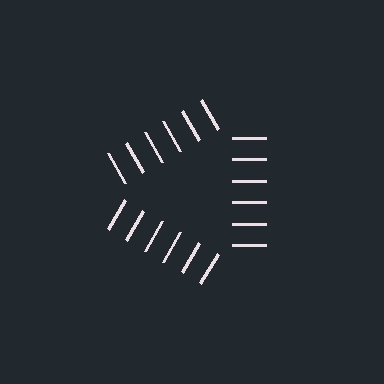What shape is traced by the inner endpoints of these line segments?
An illusory triangle — the line segments terminate on its edges but no continuous stroke is drawn.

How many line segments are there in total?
18 — 6 along each of the 3 edges.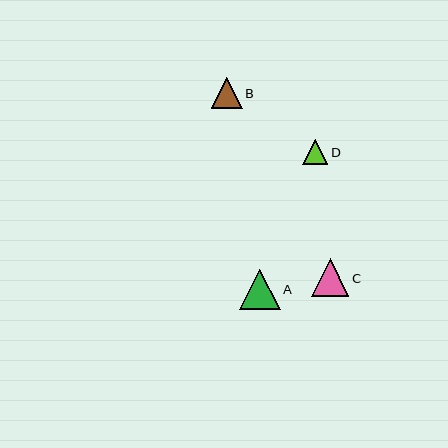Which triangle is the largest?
Triangle A is the largest with a size of approximately 41 pixels.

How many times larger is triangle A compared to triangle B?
Triangle A is approximately 1.3 times the size of triangle B.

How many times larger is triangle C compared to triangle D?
Triangle C is approximately 1.5 times the size of triangle D.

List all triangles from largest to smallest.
From largest to smallest: A, C, B, D.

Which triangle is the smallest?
Triangle D is the smallest with a size of approximately 25 pixels.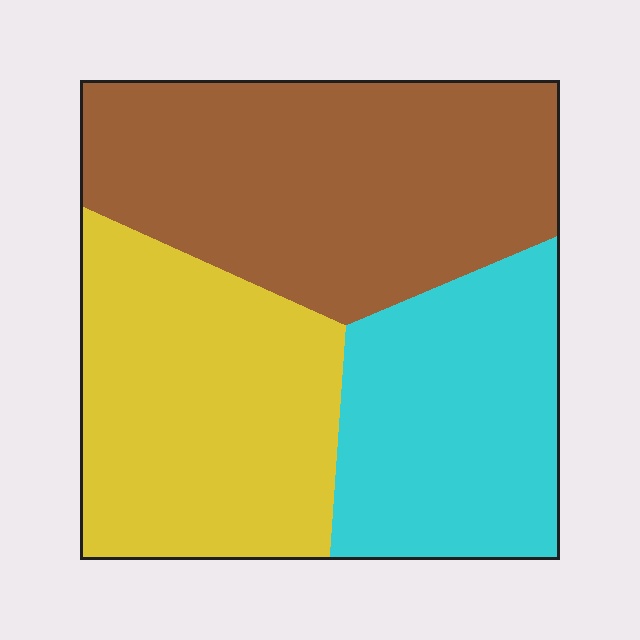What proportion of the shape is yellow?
Yellow takes up about one third (1/3) of the shape.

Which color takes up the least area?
Cyan, at roughly 25%.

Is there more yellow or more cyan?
Yellow.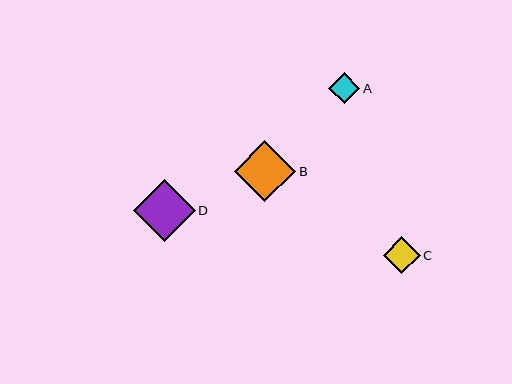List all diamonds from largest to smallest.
From largest to smallest: D, B, C, A.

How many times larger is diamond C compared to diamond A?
Diamond C is approximately 1.2 times the size of diamond A.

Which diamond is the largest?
Diamond D is the largest with a size of approximately 62 pixels.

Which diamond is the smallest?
Diamond A is the smallest with a size of approximately 31 pixels.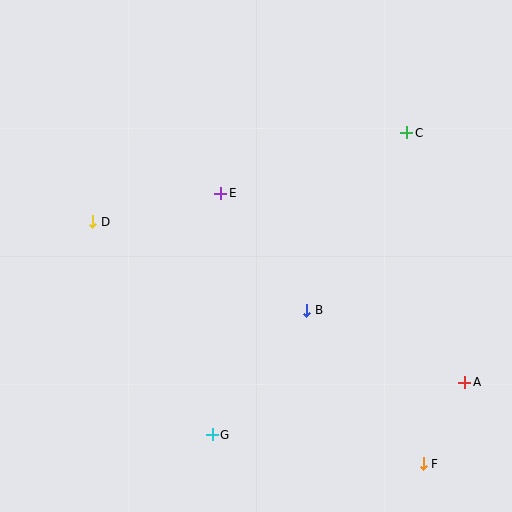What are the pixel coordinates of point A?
Point A is at (465, 382).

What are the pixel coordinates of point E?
Point E is at (220, 193).